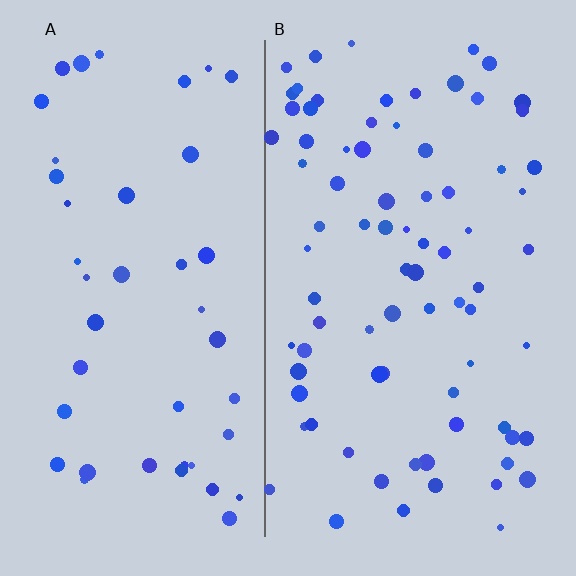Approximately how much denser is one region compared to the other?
Approximately 1.8× — region B over region A.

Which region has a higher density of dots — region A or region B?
B (the right).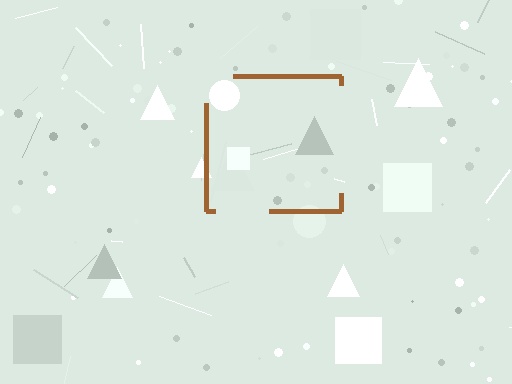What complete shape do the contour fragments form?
The contour fragments form a square.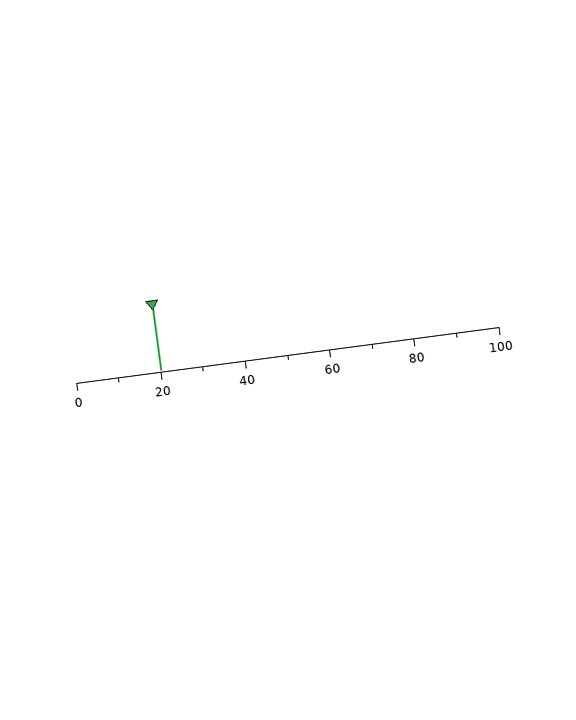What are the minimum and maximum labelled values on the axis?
The axis runs from 0 to 100.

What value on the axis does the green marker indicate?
The marker indicates approximately 20.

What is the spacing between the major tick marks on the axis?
The major ticks are spaced 20 apart.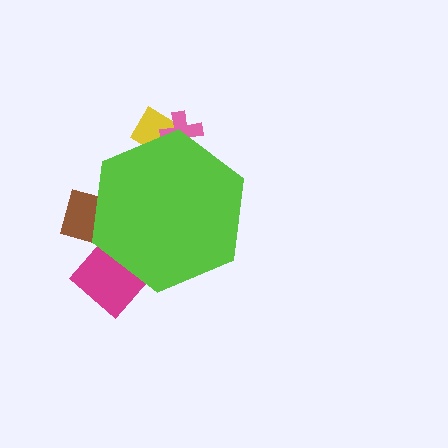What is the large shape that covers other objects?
A lime hexagon.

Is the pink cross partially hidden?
Yes, the pink cross is partially hidden behind the lime hexagon.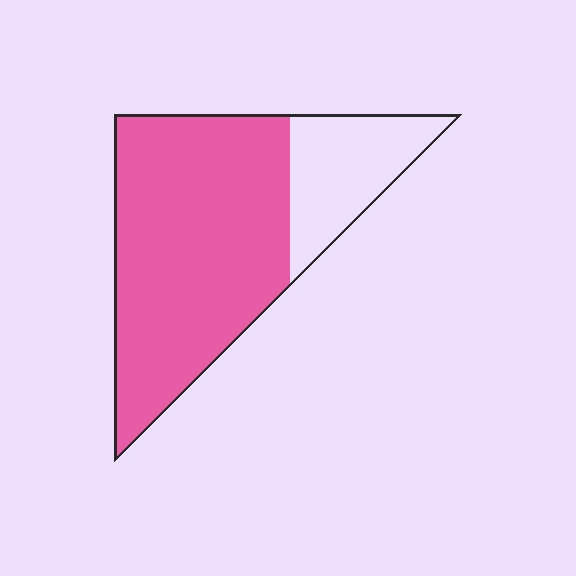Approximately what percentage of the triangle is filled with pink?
Approximately 75%.